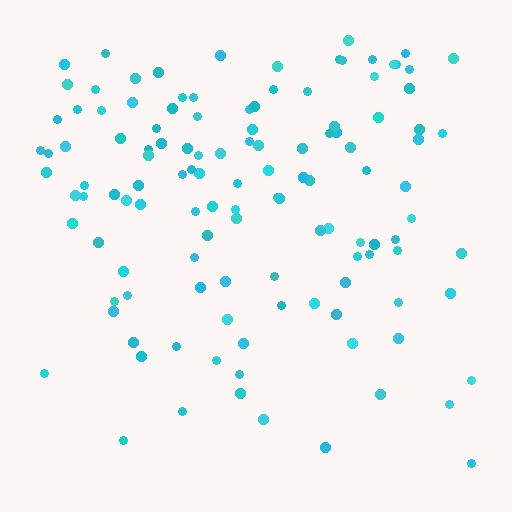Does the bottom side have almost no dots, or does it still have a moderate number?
Still a moderate number, just noticeably fewer than the top.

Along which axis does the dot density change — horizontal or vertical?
Vertical.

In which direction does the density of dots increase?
From bottom to top, with the top side densest.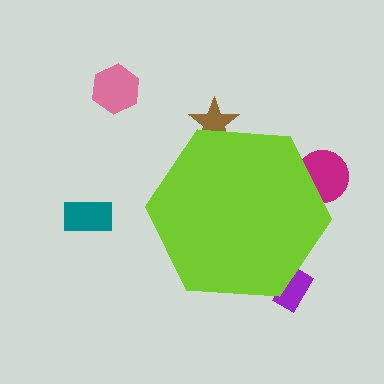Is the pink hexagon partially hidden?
No, the pink hexagon is fully visible.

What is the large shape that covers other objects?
A lime hexagon.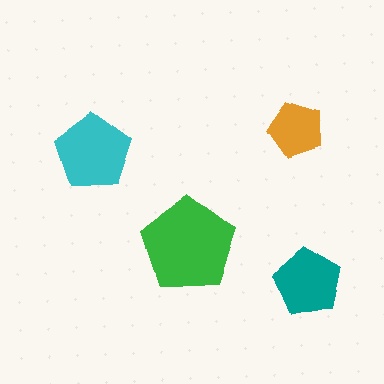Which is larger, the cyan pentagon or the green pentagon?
The green one.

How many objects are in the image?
There are 4 objects in the image.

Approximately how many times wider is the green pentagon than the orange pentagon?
About 1.5 times wider.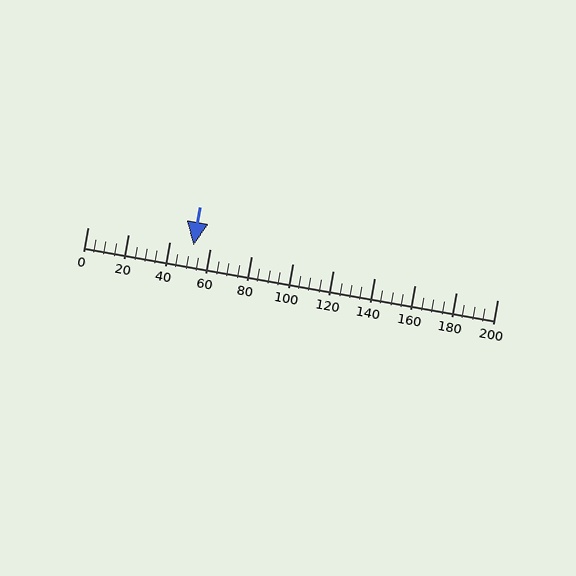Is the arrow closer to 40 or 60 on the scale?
The arrow is closer to 60.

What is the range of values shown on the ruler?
The ruler shows values from 0 to 200.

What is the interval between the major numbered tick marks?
The major tick marks are spaced 20 units apart.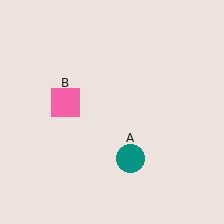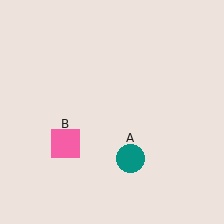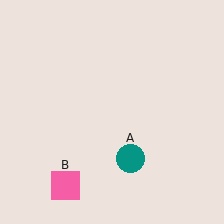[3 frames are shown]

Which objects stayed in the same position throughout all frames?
Teal circle (object A) remained stationary.